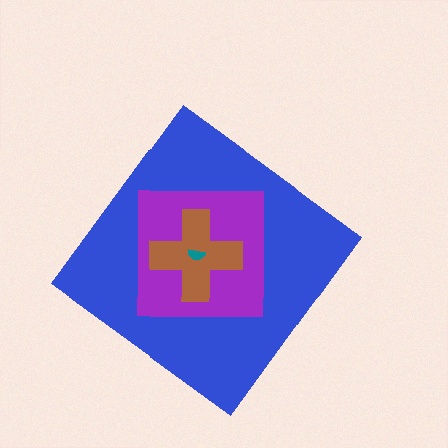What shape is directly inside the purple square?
The brown cross.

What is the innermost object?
The teal semicircle.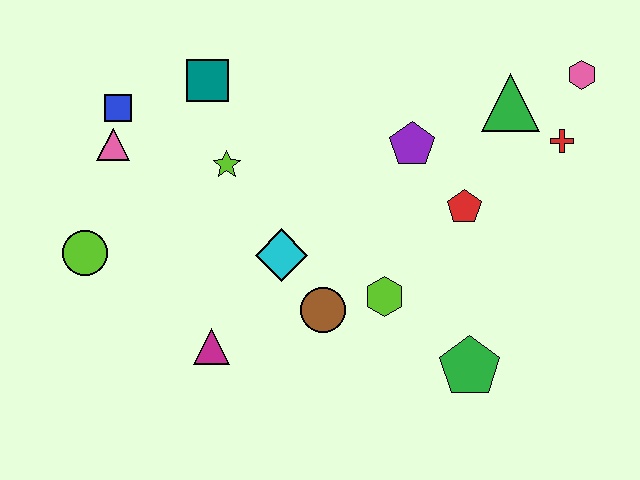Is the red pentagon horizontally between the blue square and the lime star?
No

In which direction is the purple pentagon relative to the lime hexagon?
The purple pentagon is above the lime hexagon.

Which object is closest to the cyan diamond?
The brown circle is closest to the cyan diamond.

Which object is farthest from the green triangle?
The lime circle is farthest from the green triangle.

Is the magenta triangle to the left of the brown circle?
Yes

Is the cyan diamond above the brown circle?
Yes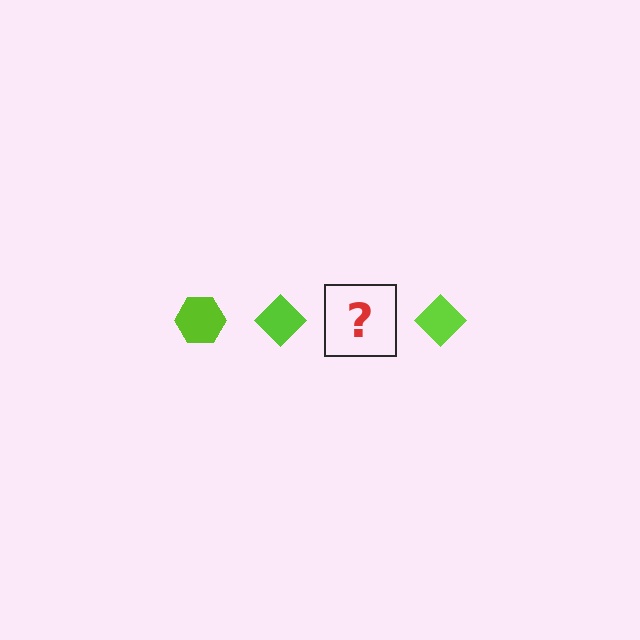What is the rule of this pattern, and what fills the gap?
The rule is that the pattern cycles through hexagon, diamond shapes in lime. The gap should be filled with a lime hexagon.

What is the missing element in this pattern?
The missing element is a lime hexagon.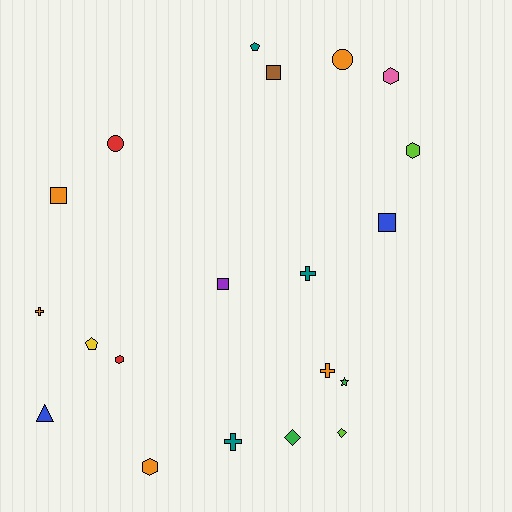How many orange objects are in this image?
There are 5 orange objects.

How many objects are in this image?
There are 20 objects.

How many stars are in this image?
There is 1 star.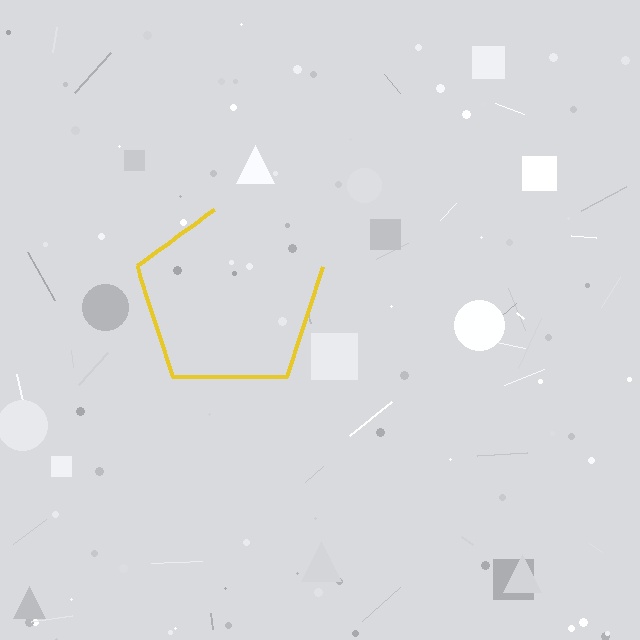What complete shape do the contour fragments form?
The contour fragments form a pentagon.